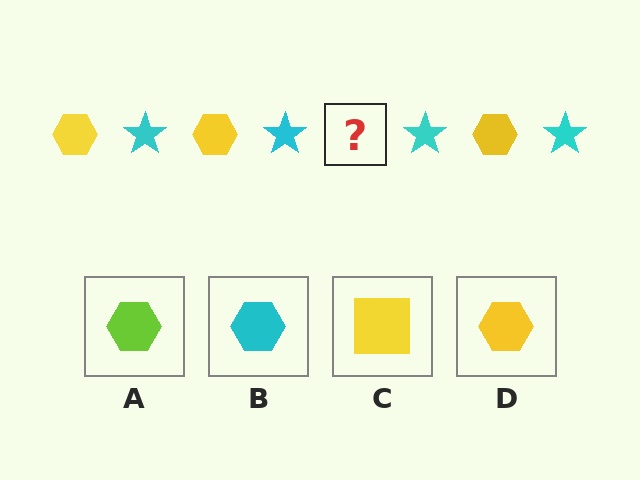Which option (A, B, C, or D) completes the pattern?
D.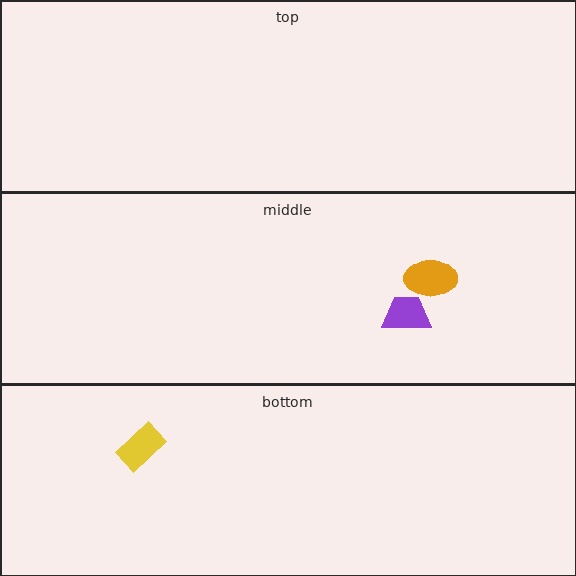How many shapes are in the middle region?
2.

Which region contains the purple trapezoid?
The middle region.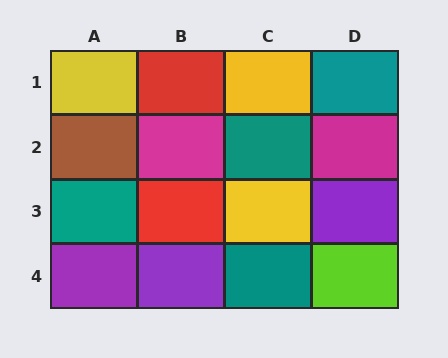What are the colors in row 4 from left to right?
Purple, purple, teal, lime.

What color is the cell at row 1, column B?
Red.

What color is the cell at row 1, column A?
Yellow.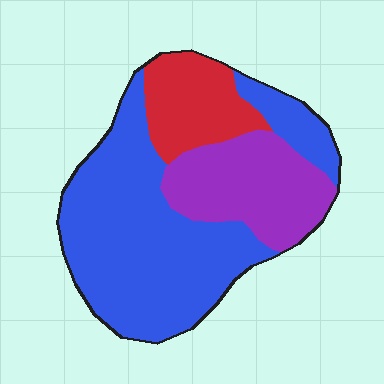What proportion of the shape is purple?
Purple covers roughly 25% of the shape.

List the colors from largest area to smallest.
From largest to smallest: blue, purple, red.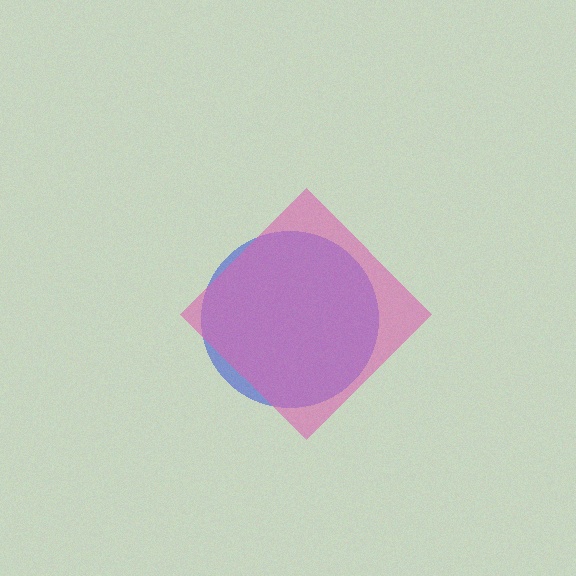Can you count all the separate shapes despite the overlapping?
Yes, there are 2 separate shapes.